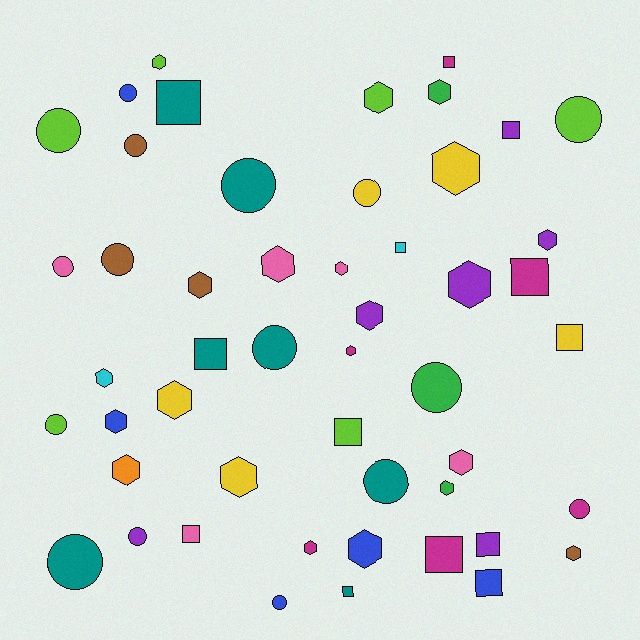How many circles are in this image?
There are 16 circles.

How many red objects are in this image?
There are no red objects.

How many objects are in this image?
There are 50 objects.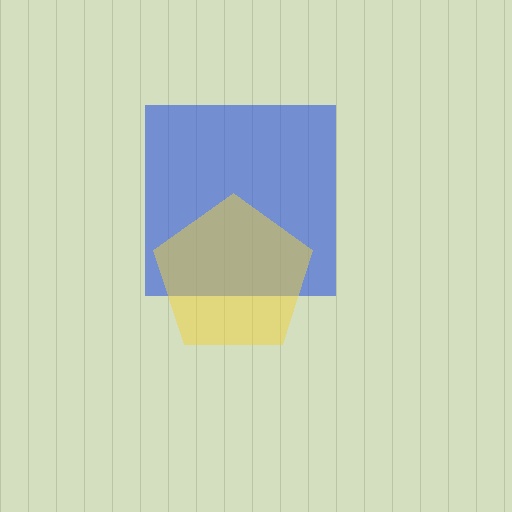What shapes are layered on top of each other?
The layered shapes are: a blue square, a yellow pentagon.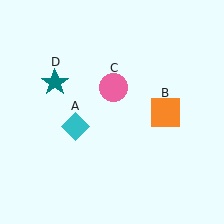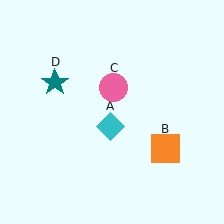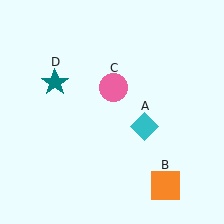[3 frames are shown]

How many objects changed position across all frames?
2 objects changed position: cyan diamond (object A), orange square (object B).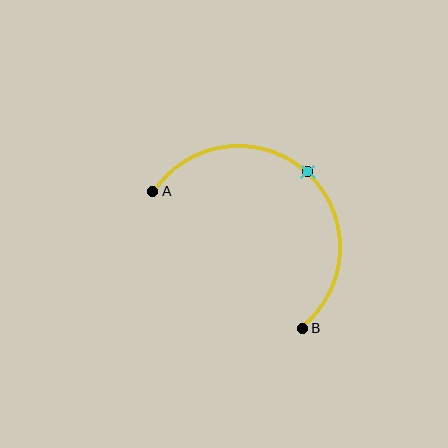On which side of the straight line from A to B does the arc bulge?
The arc bulges above and to the right of the straight line connecting A and B.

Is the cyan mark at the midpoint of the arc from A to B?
Yes. The cyan mark lies on the arc at equal arc-length from both A and B — it is the arc midpoint.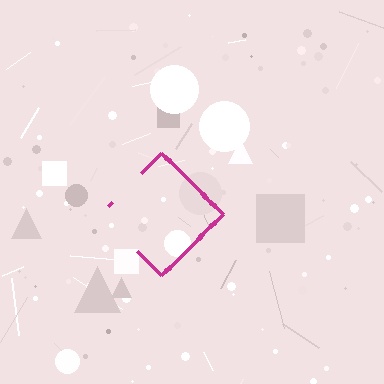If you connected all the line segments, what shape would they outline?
They would outline a diamond.